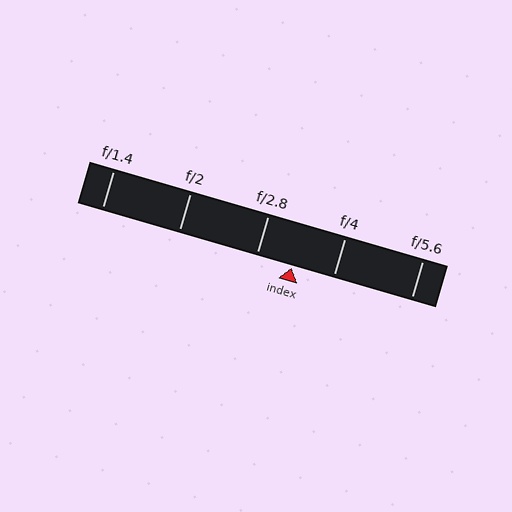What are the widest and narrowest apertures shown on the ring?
The widest aperture shown is f/1.4 and the narrowest is f/5.6.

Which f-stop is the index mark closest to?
The index mark is closest to f/2.8.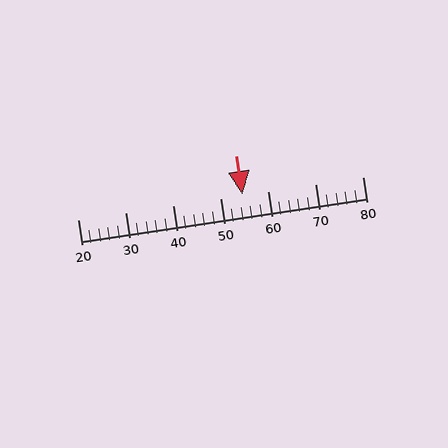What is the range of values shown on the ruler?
The ruler shows values from 20 to 80.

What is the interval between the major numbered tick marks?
The major tick marks are spaced 10 units apart.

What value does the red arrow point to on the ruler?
The red arrow points to approximately 55.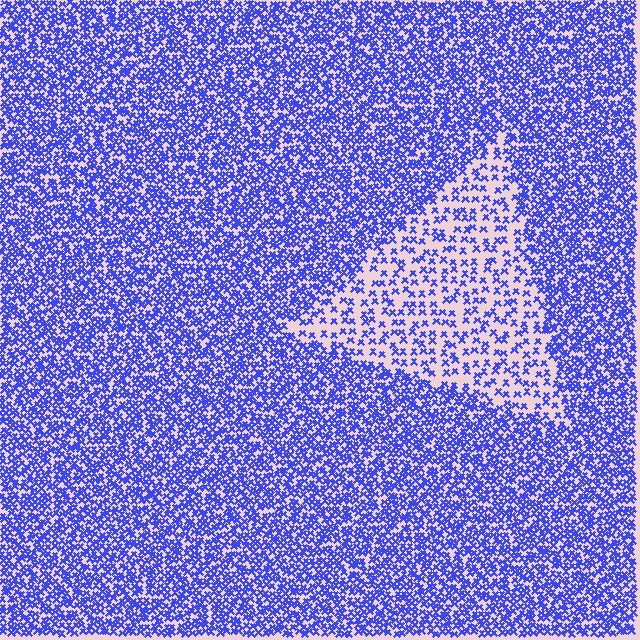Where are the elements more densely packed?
The elements are more densely packed outside the triangle boundary.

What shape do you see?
I see a triangle.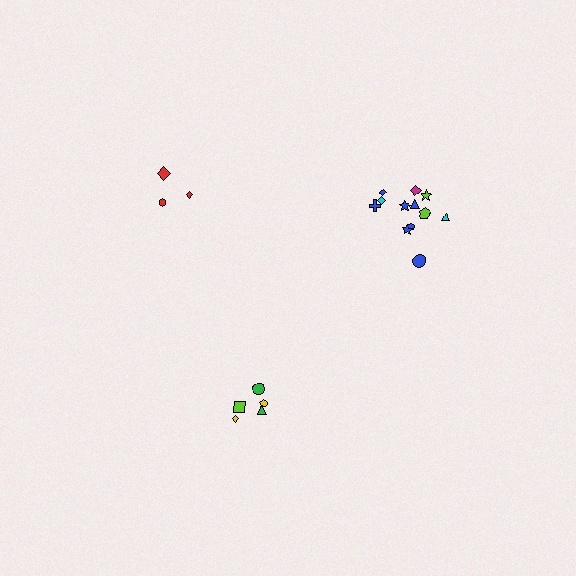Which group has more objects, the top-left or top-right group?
The top-right group.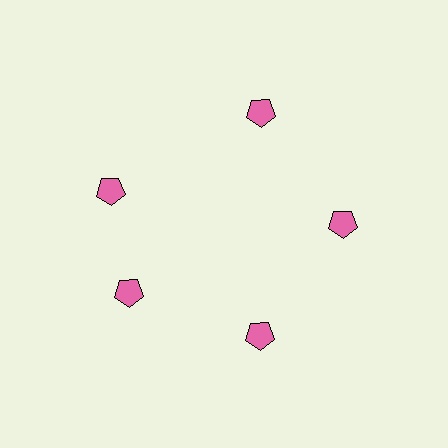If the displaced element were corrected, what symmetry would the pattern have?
It would have 5-fold rotational symmetry — the pattern would map onto itself every 72 degrees.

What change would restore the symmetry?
The symmetry would be restored by rotating it back into even spacing with its neighbors so that all 5 pentagons sit at equal angles and equal distance from the center.